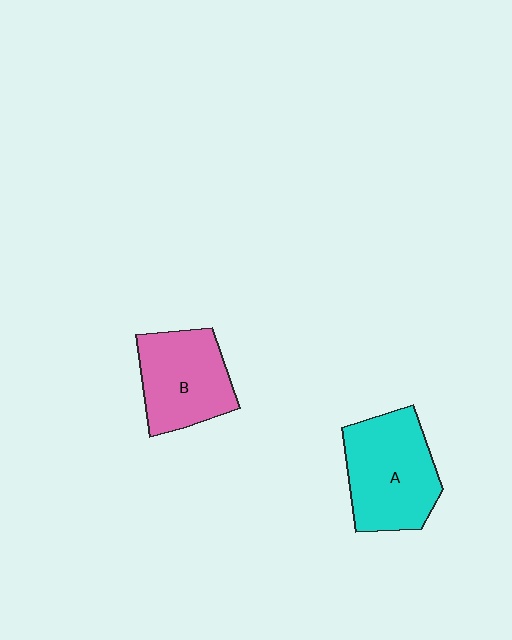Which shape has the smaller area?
Shape B (pink).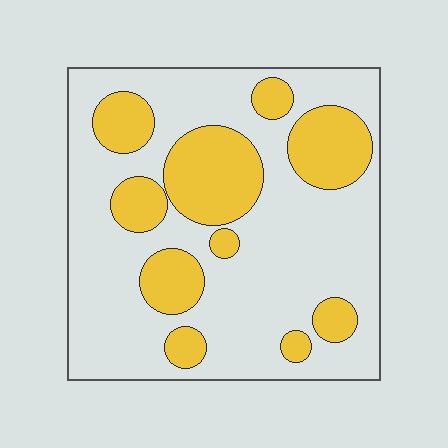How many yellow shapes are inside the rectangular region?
10.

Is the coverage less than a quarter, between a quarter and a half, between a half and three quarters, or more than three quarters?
Between a quarter and a half.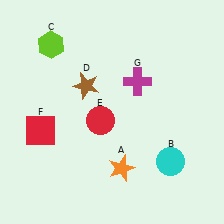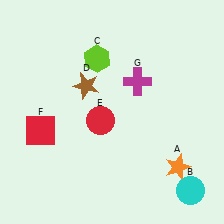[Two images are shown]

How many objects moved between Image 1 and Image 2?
3 objects moved between the two images.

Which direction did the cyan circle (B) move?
The cyan circle (B) moved down.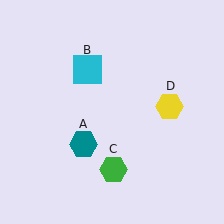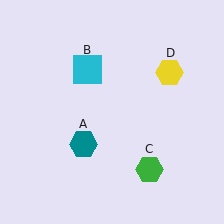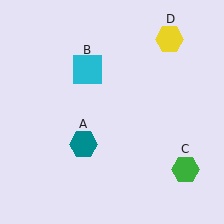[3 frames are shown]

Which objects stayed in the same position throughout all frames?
Teal hexagon (object A) and cyan square (object B) remained stationary.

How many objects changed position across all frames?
2 objects changed position: green hexagon (object C), yellow hexagon (object D).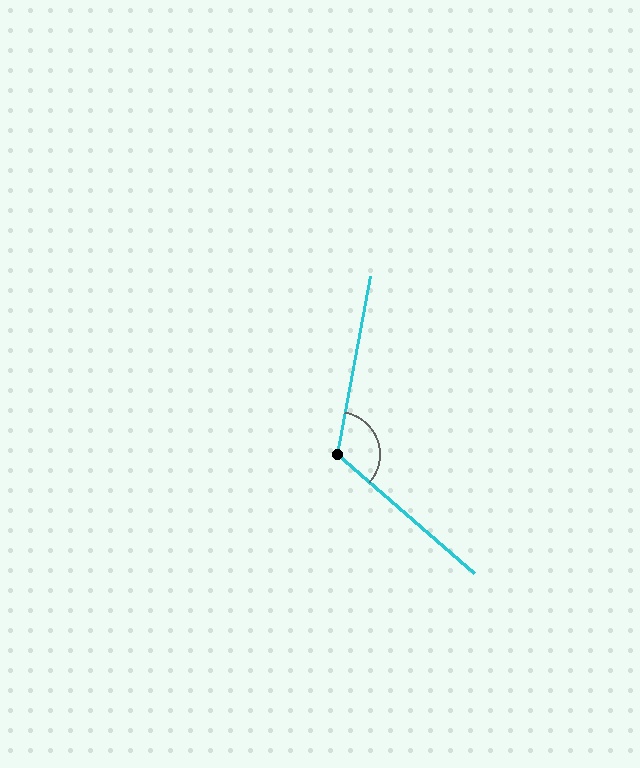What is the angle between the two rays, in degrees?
Approximately 121 degrees.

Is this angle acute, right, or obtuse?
It is obtuse.